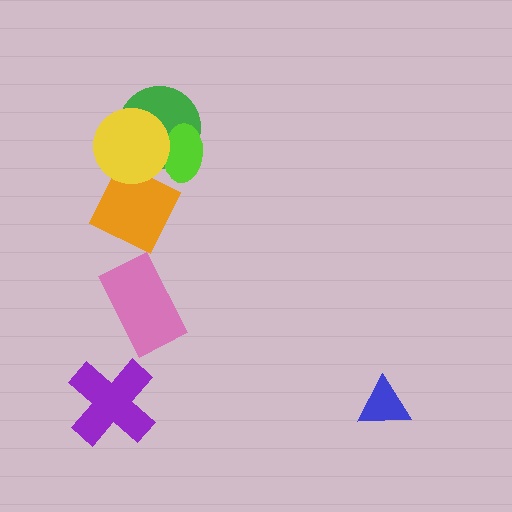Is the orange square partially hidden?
Yes, it is partially covered by another shape.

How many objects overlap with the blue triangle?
0 objects overlap with the blue triangle.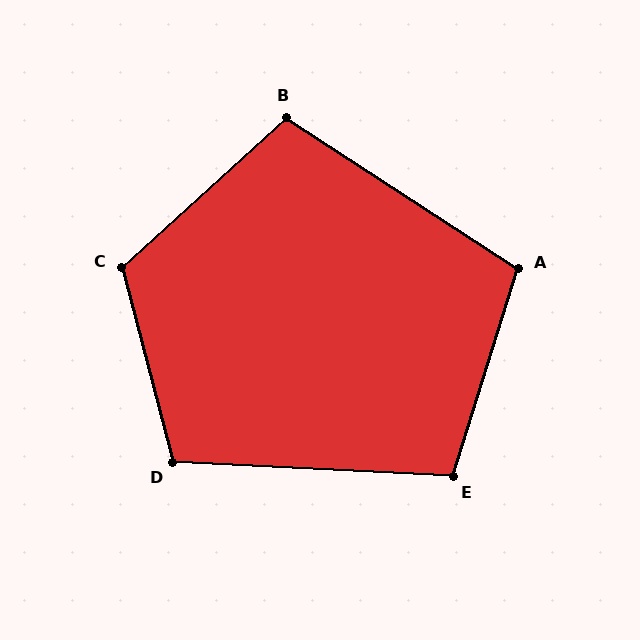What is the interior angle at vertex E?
Approximately 105 degrees (obtuse).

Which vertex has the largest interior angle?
C, at approximately 118 degrees.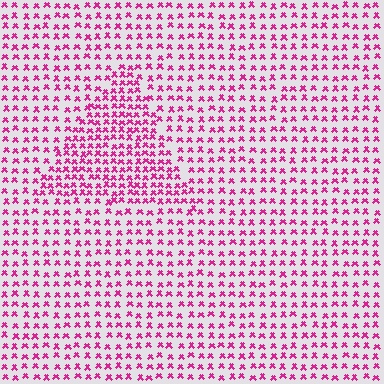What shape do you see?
I see a triangle.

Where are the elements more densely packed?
The elements are more densely packed inside the triangle boundary.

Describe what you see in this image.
The image contains small magenta elements arranged at two different densities. A triangle-shaped region is visible where the elements are more densely packed than the surrounding area.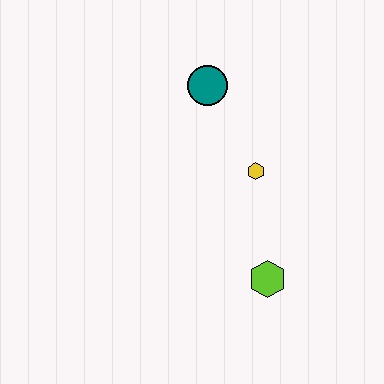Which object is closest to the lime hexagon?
The yellow hexagon is closest to the lime hexagon.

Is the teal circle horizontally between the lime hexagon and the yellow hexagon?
No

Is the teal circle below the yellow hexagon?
No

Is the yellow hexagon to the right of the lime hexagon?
No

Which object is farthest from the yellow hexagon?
The lime hexagon is farthest from the yellow hexagon.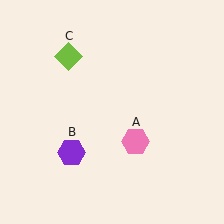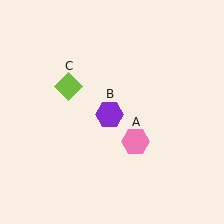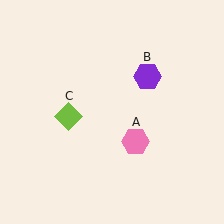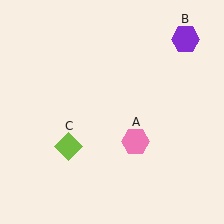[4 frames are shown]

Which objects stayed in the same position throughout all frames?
Pink hexagon (object A) remained stationary.